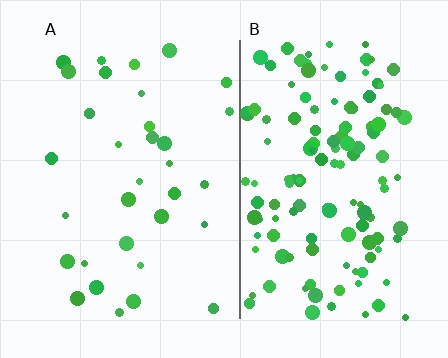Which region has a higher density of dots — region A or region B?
B (the right).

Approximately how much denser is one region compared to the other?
Approximately 4.0× — region B over region A.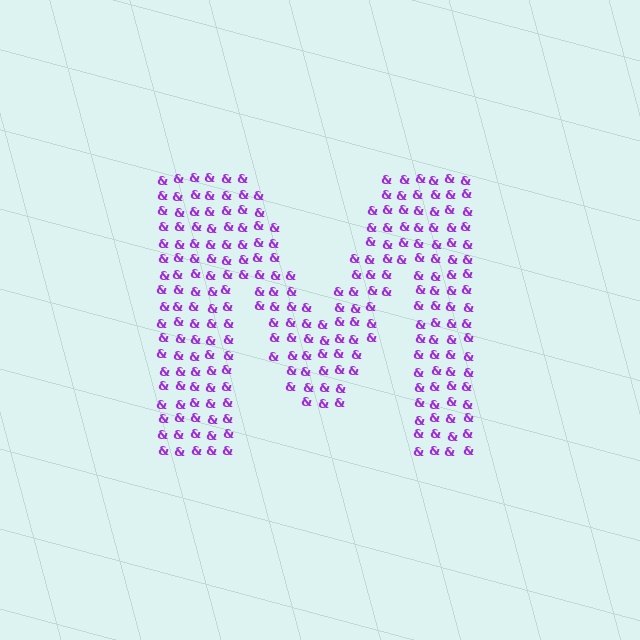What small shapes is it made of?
It is made of small ampersands.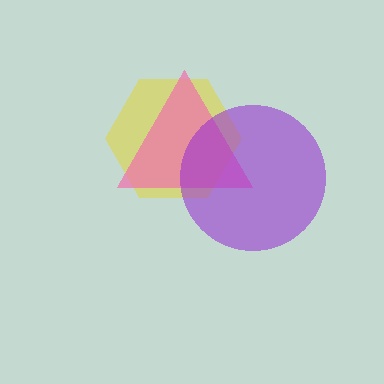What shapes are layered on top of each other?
The layered shapes are: a yellow hexagon, a pink triangle, a purple circle.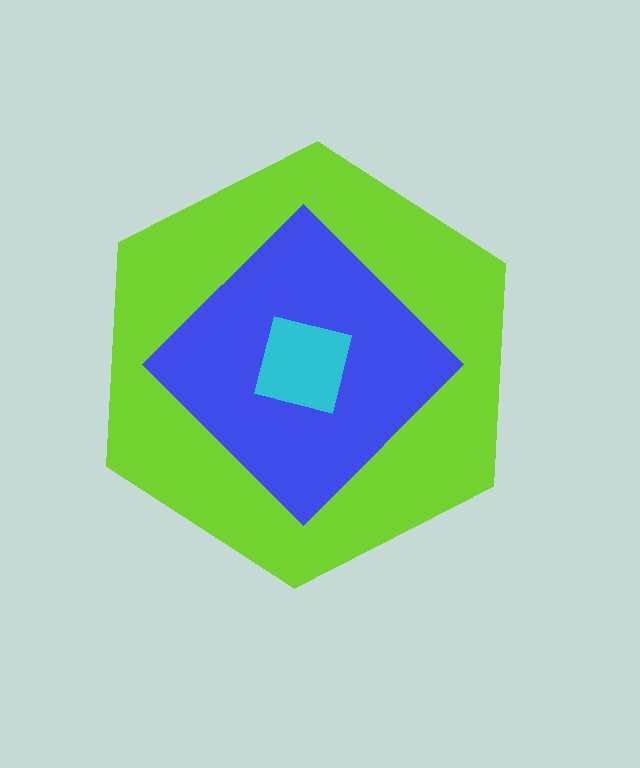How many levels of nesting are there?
3.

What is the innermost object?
The cyan square.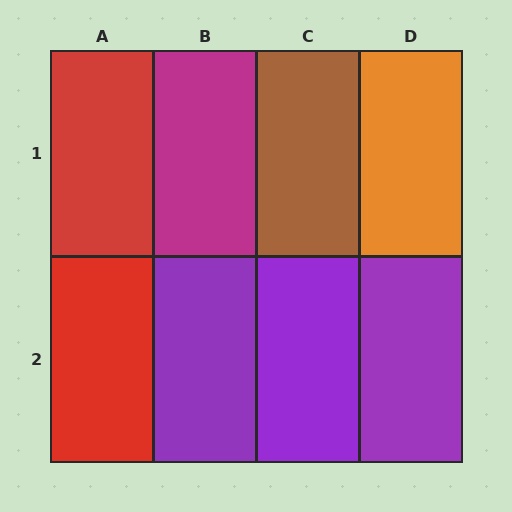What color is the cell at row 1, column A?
Red.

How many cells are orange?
1 cell is orange.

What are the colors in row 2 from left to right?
Red, purple, purple, purple.